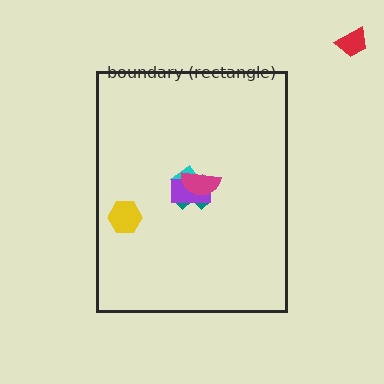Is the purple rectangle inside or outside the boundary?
Inside.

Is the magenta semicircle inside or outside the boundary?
Inside.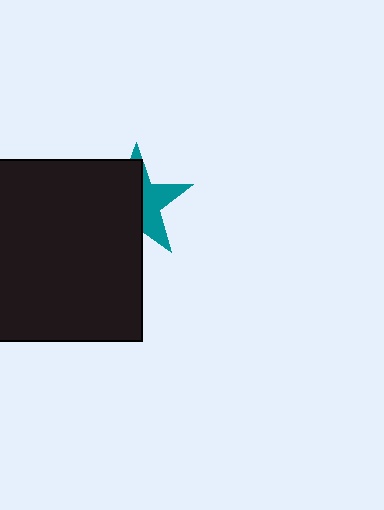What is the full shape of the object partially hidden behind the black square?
The partially hidden object is a teal star.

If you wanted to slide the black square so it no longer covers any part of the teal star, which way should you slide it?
Slide it left — that is the most direct way to separate the two shapes.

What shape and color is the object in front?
The object in front is a black square.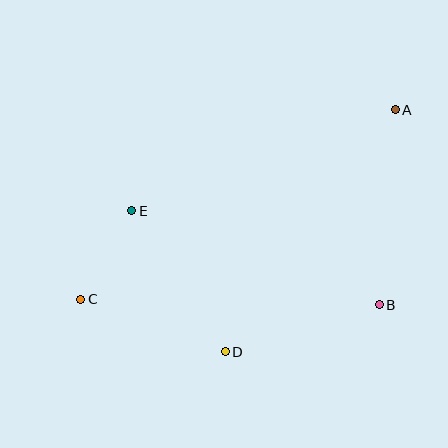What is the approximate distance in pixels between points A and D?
The distance between A and D is approximately 296 pixels.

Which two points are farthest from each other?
Points A and C are farthest from each other.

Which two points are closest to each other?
Points C and E are closest to each other.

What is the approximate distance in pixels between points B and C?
The distance between B and C is approximately 299 pixels.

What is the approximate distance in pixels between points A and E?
The distance between A and E is approximately 283 pixels.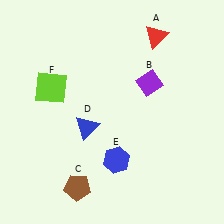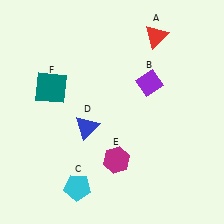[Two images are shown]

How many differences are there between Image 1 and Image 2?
There are 3 differences between the two images.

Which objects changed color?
C changed from brown to cyan. E changed from blue to magenta. F changed from lime to teal.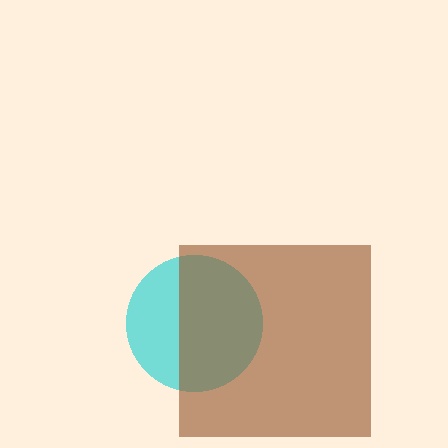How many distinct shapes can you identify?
There are 2 distinct shapes: a cyan circle, a brown square.